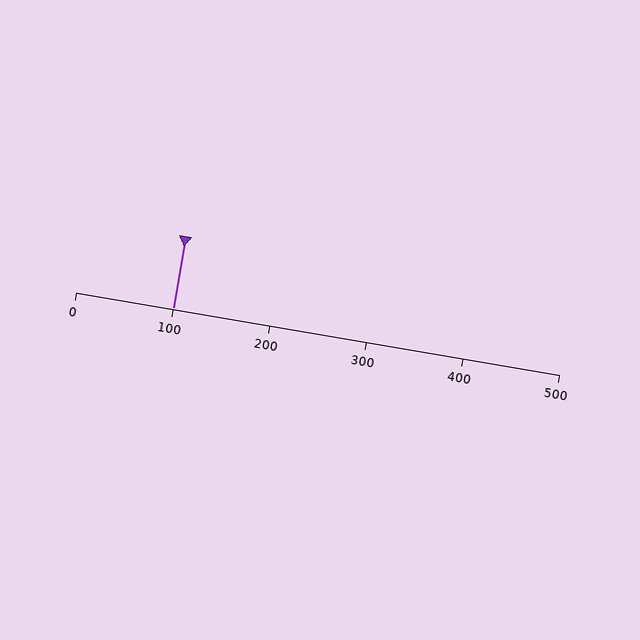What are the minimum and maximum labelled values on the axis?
The axis runs from 0 to 500.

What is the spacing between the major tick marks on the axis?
The major ticks are spaced 100 apart.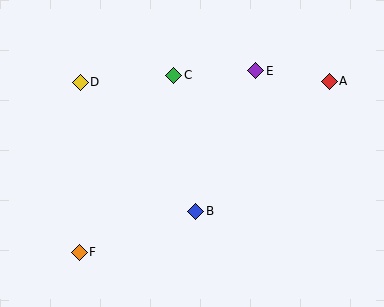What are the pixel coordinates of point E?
Point E is at (256, 71).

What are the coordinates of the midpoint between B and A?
The midpoint between B and A is at (263, 146).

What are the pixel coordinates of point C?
Point C is at (174, 75).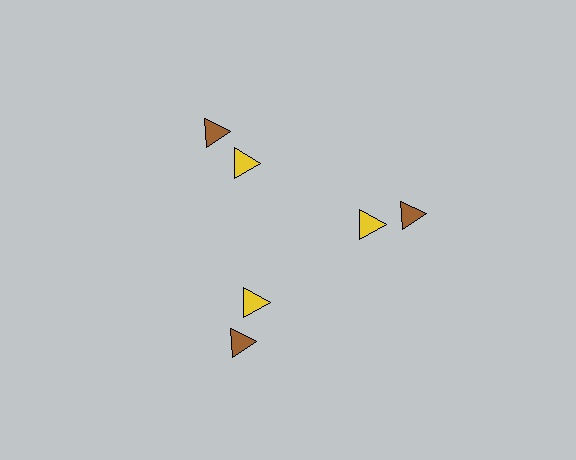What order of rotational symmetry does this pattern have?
This pattern has 3-fold rotational symmetry.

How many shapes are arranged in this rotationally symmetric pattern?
There are 6 shapes, arranged in 3 groups of 2.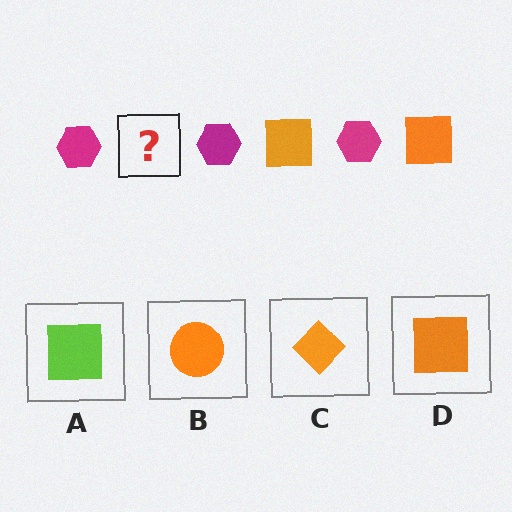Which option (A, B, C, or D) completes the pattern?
D.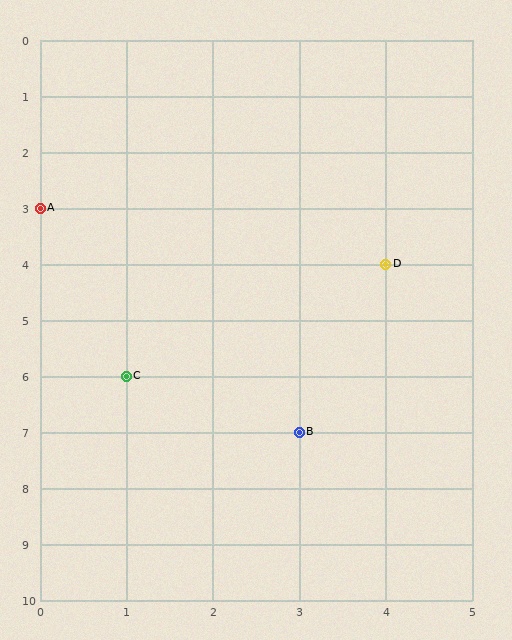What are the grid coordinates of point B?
Point B is at grid coordinates (3, 7).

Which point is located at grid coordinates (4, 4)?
Point D is at (4, 4).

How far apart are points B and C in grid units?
Points B and C are 2 columns and 1 row apart (about 2.2 grid units diagonally).